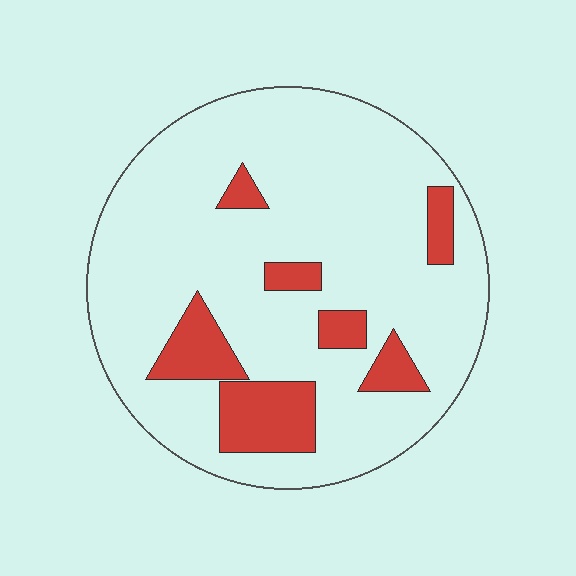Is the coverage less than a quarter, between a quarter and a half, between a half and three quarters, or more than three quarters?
Less than a quarter.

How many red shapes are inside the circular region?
7.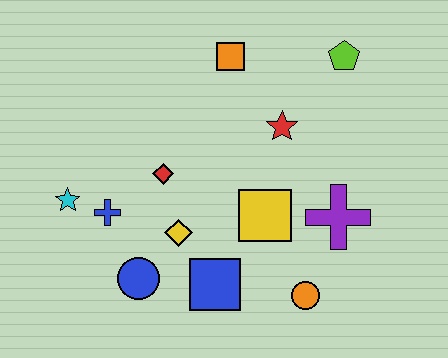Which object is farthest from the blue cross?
The lime pentagon is farthest from the blue cross.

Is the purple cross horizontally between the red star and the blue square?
No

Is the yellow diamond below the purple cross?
Yes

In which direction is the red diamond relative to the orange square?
The red diamond is below the orange square.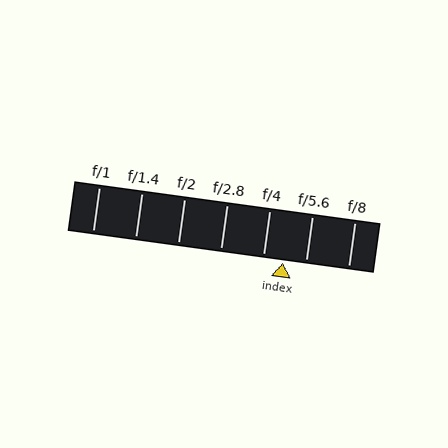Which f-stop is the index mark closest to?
The index mark is closest to f/4.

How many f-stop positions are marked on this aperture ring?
There are 7 f-stop positions marked.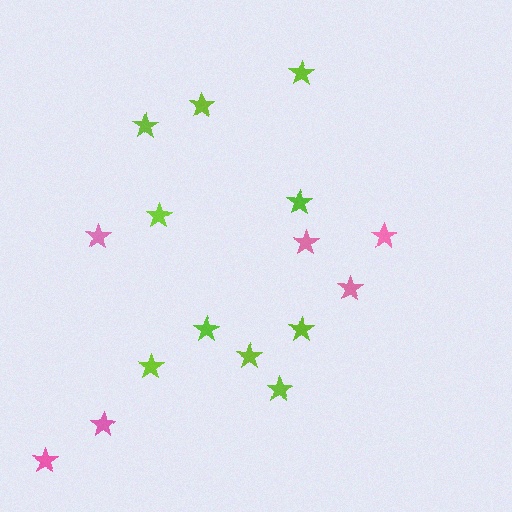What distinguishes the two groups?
There are 2 groups: one group of pink stars (6) and one group of lime stars (10).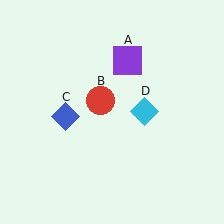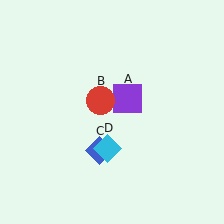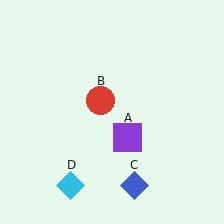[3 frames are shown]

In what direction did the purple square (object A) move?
The purple square (object A) moved down.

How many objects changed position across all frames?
3 objects changed position: purple square (object A), blue diamond (object C), cyan diamond (object D).